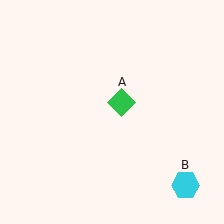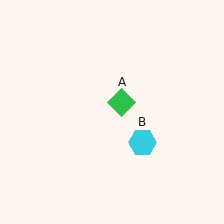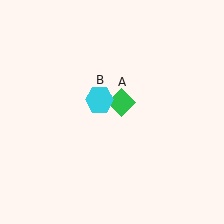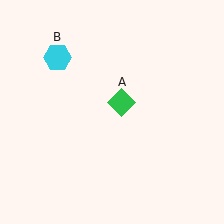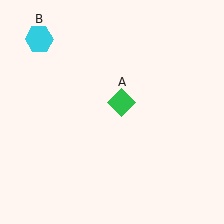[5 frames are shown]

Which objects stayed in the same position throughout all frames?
Green diamond (object A) remained stationary.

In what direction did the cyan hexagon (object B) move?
The cyan hexagon (object B) moved up and to the left.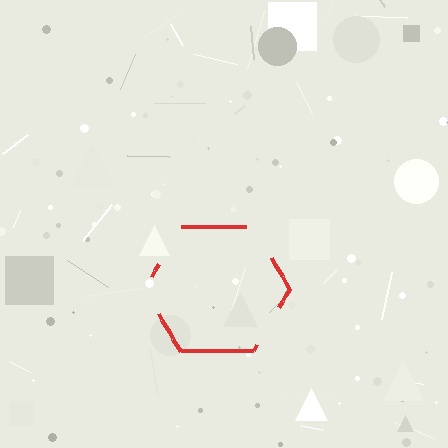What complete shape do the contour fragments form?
The contour fragments form a hexagon.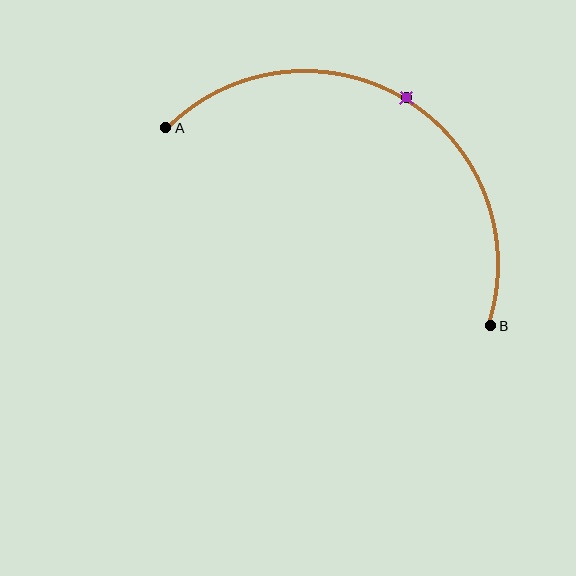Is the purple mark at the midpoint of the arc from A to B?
Yes. The purple mark lies on the arc at equal arc-length from both A and B — it is the arc midpoint.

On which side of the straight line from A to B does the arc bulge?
The arc bulges above the straight line connecting A and B.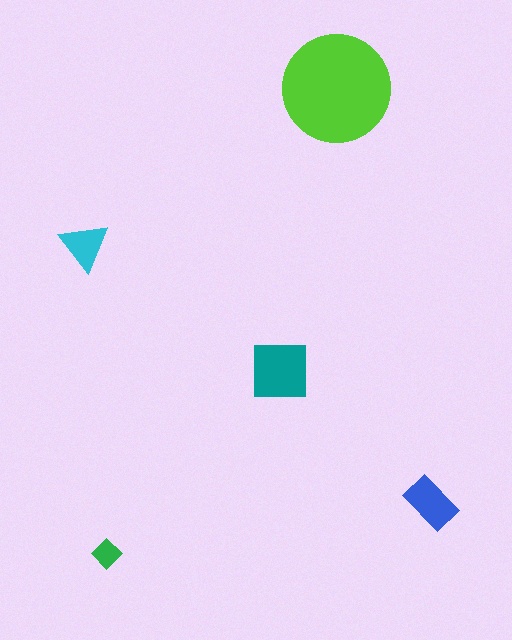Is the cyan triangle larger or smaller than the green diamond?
Larger.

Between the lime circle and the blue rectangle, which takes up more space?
The lime circle.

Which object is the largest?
The lime circle.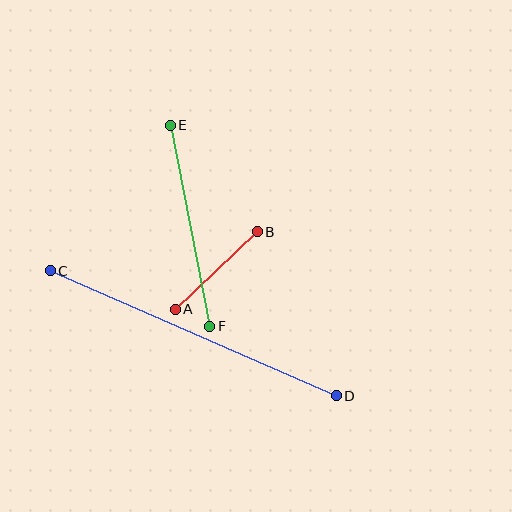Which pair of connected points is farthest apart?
Points C and D are farthest apart.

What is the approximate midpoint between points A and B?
The midpoint is at approximately (216, 270) pixels.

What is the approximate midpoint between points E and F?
The midpoint is at approximately (190, 226) pixels.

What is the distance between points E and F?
The distance is approximately 205 pixels.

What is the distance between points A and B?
The distance is approximately 113 pixels.